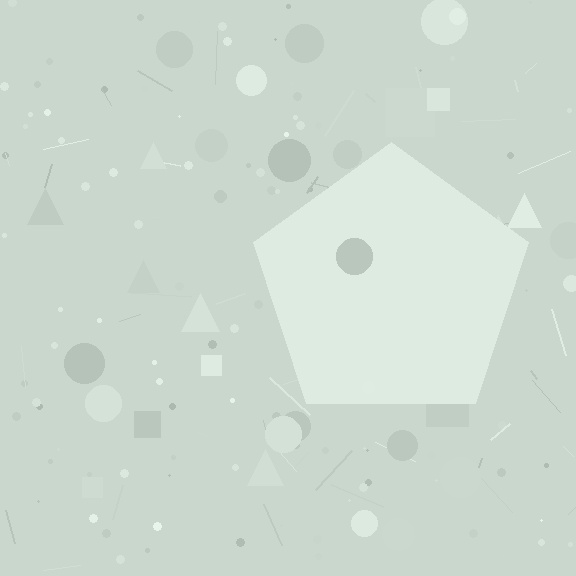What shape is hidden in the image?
A pentagon is hidden in the image.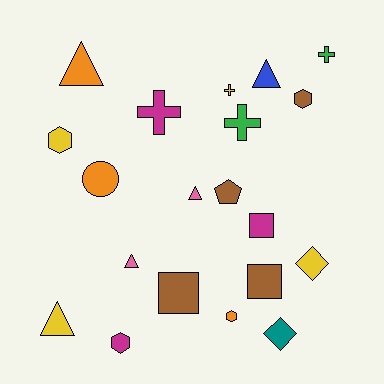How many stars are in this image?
There are no stars.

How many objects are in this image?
There are 20 objects.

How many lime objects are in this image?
There are no lime objects.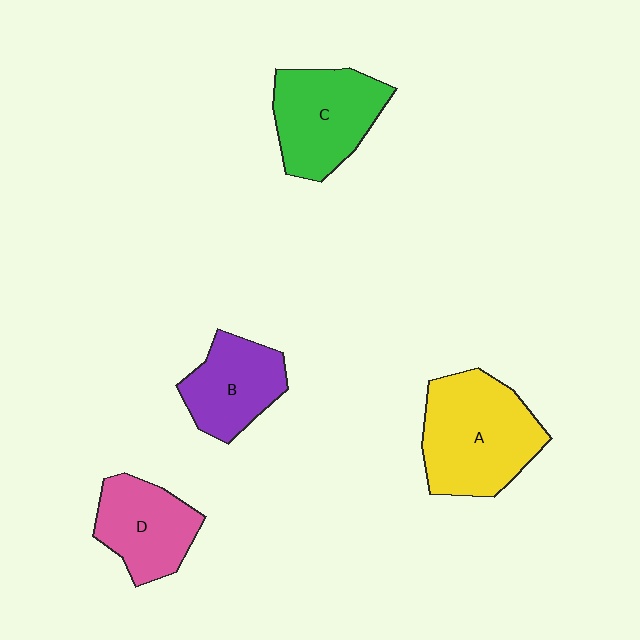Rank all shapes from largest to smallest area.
From largest to smallest: A (yellow), C (green), D (pink), B (purple).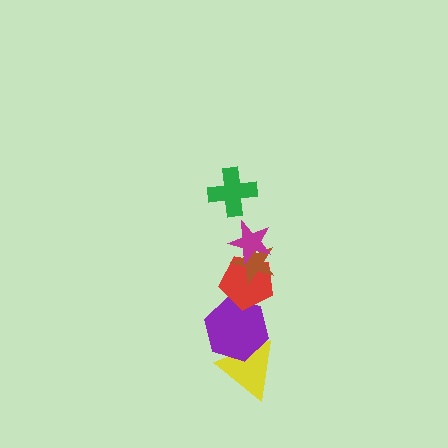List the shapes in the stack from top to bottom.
From top to bottom: the green cross, the magenta star, the brown star, the red pentagon, the purple hexagon, the yellow triangle.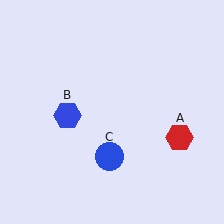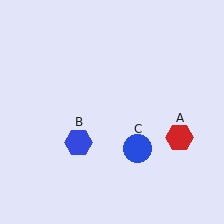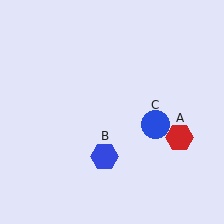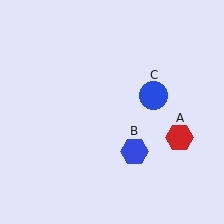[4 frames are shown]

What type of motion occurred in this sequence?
The blue hexagon (object B), blue circle (object C) rotated counterclockwise around the center of the scene.